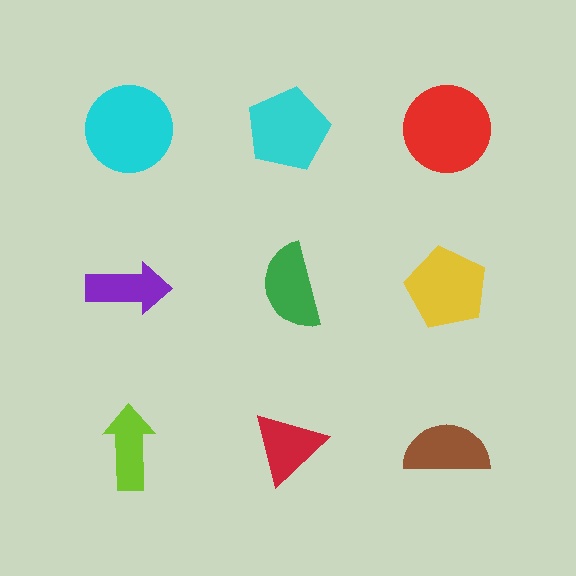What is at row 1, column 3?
A red circle.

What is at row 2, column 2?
A green semicircle.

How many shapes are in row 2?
3 shapes.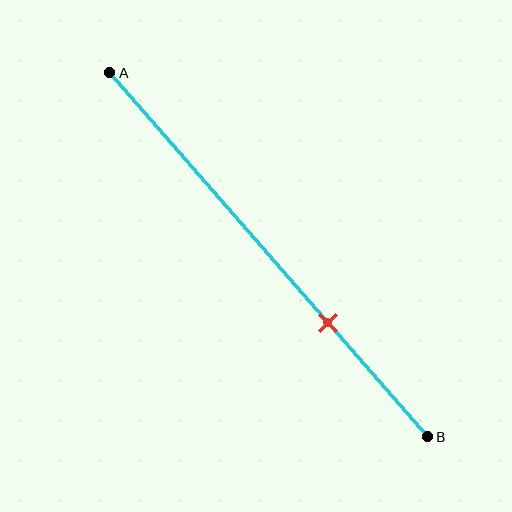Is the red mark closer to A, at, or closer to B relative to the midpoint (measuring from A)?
The red mark is closer to point B than the midpoint of segment AB.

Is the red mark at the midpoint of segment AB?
No, the mark is at about 70% from A, not at the 50% midpoint.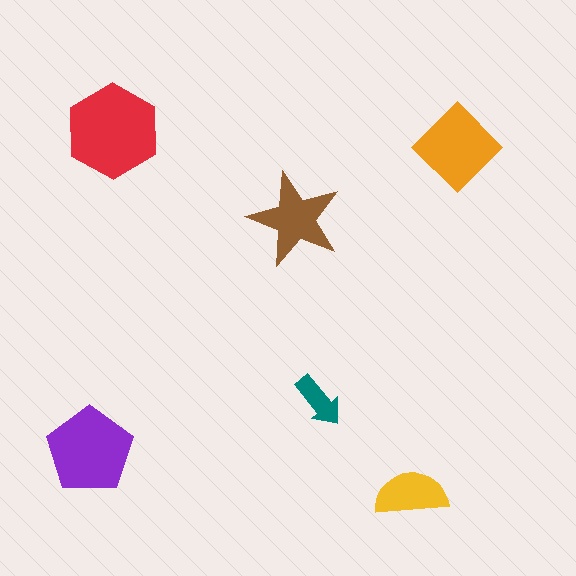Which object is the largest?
The red hexagon.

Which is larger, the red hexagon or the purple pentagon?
The red hexagon.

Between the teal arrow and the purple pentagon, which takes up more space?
The purple pentagon.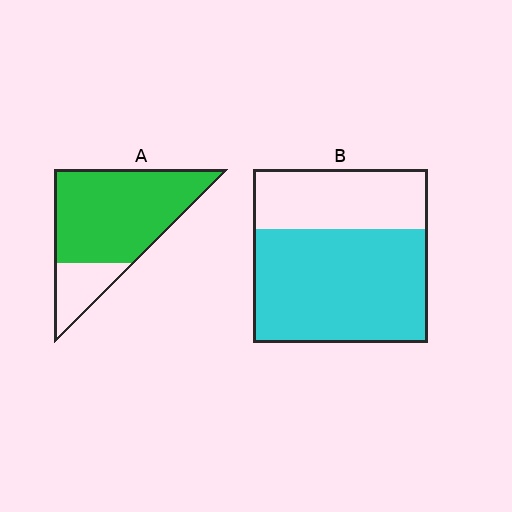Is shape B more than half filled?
Yes.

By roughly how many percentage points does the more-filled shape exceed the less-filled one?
By roughly 15 percentage points (A over B).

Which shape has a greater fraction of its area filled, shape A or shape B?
Shape A.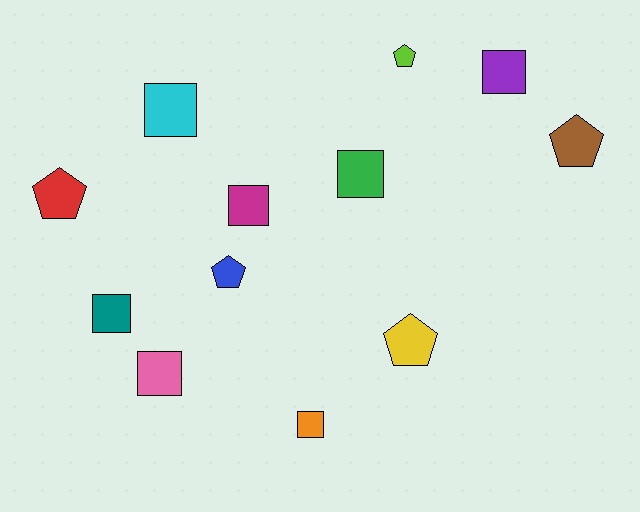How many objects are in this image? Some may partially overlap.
There are 12 objects.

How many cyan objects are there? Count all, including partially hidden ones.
There is 1 cyan object.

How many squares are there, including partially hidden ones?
There are 7 squares.